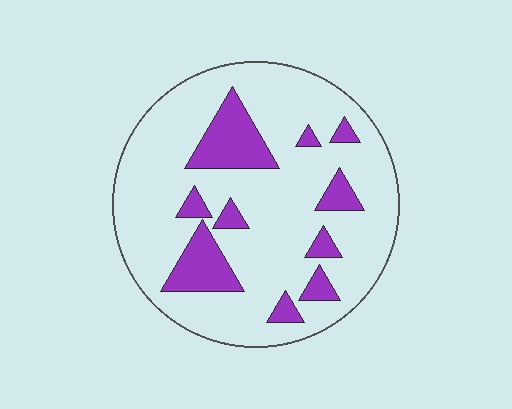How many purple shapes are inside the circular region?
10.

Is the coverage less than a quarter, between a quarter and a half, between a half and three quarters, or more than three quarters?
Less than a quarter.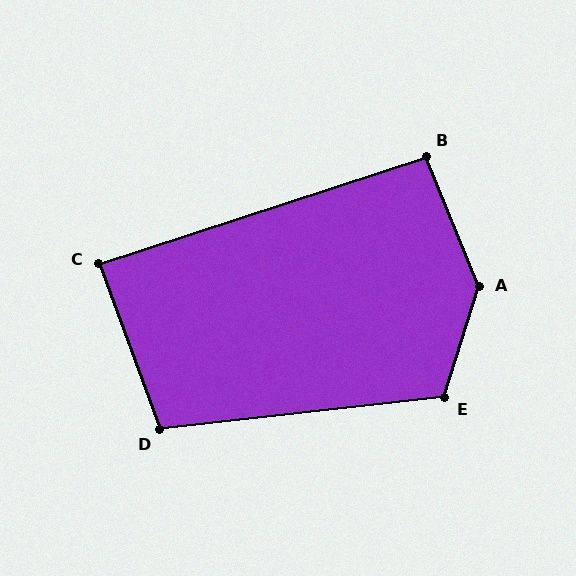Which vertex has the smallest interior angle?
C, at approximately 88 degrees.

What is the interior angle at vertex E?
Approximately 114 degrees (obtuse).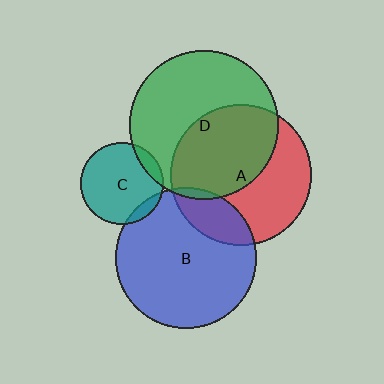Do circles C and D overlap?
Yes.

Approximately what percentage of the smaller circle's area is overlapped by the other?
Approximately 10%.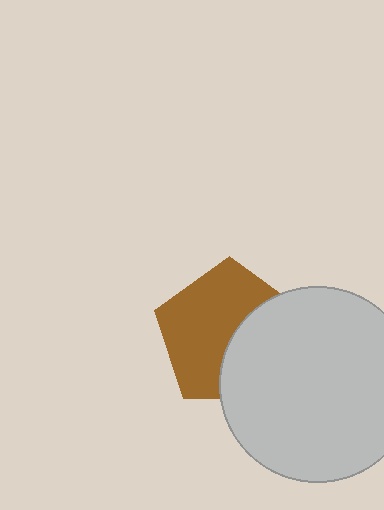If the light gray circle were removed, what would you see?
You would see the complete brown pentagon.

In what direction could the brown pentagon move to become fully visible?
The brown pentagon could move left. That would shift it out from behind the light gray circle entirely.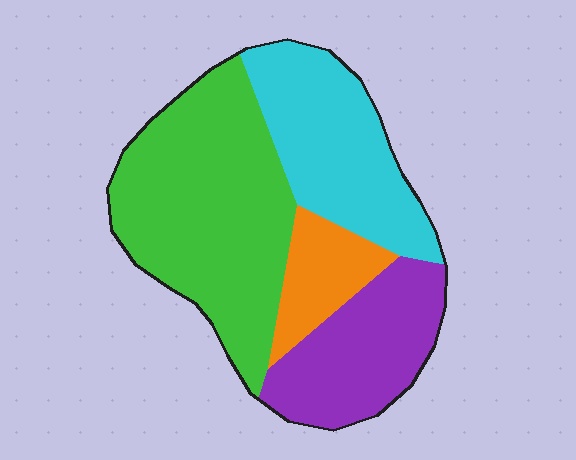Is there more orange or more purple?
Purple.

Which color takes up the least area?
Orange, at roughly 10%.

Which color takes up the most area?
Green, at roughly 40%.